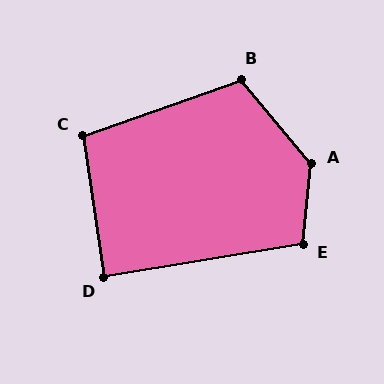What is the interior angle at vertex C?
Approximately 101 degrees (obtuse).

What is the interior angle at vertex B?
Approximately 110 degrees (obtuse).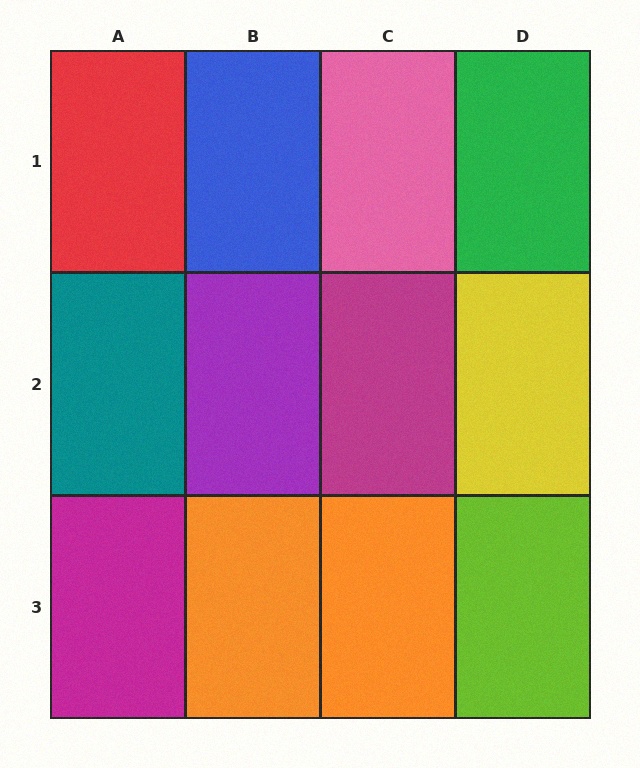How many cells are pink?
1 cell is pink.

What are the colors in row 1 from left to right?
Red, blue, pink, green.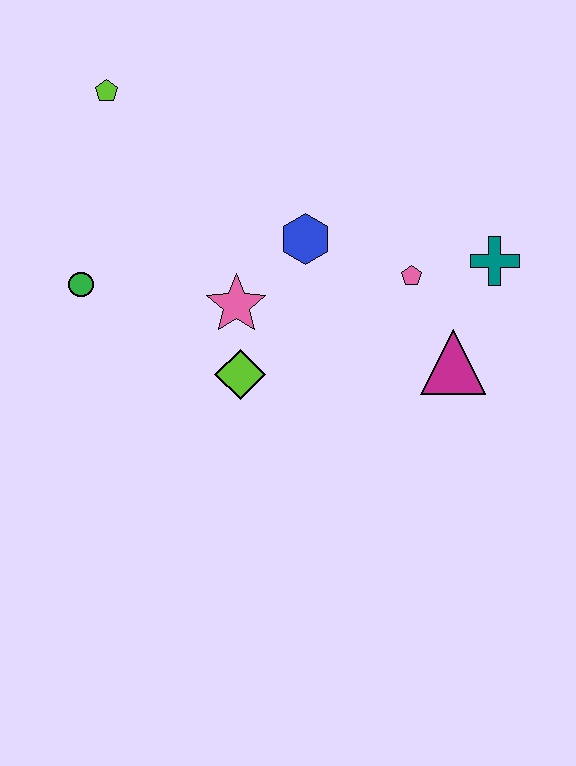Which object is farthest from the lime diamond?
The lime pentagon is farthest from the lime diamond.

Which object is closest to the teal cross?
The pink pentagon is closest to the teal cross.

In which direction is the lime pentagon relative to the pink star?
The lime pentagon is above the pink star.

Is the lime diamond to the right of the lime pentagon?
Yes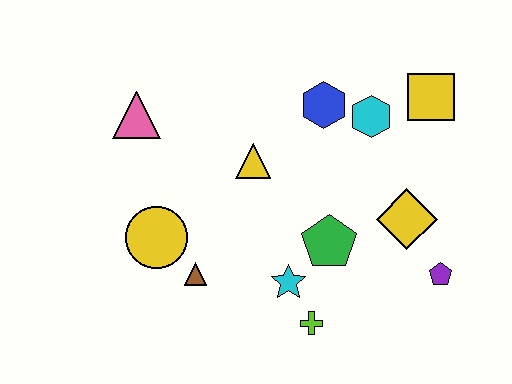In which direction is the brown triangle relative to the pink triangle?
The brown triangle is below the pink triangle.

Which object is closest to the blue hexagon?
The cyan hexagon is closest to the blue hexagon.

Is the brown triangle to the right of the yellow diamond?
No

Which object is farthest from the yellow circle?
The yellow square is farthest from the yellow circle.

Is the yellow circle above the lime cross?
Yes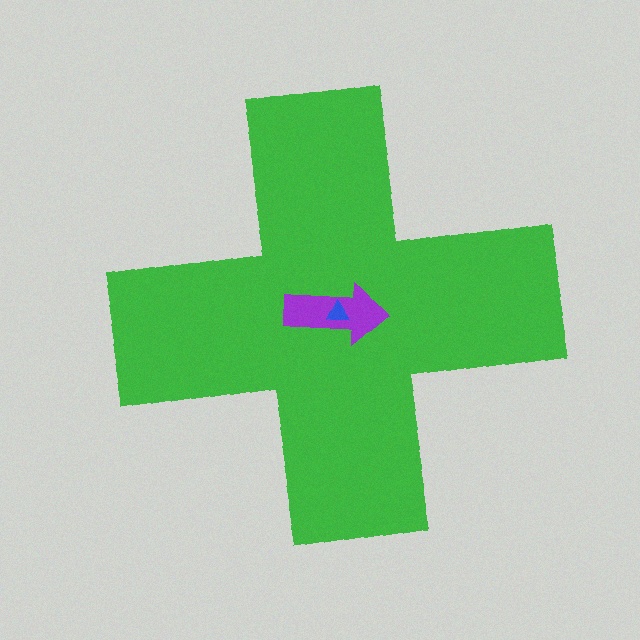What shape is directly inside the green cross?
The purple arrow.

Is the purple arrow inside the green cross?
Yes.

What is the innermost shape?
The blue triangle.